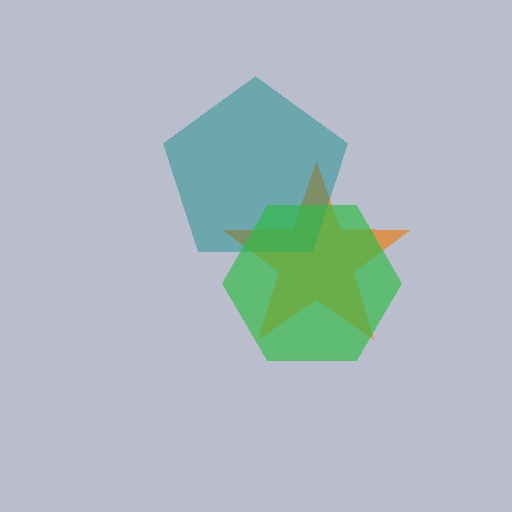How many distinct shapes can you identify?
There are 3 distinct shapes: an orange star, a teal pentagon, a green hexagon.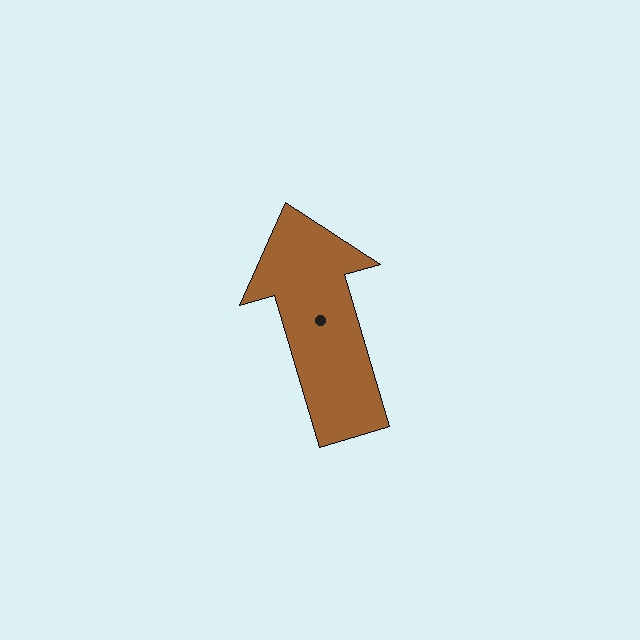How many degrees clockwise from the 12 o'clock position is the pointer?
Approximately 344 degrees.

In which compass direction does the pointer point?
North.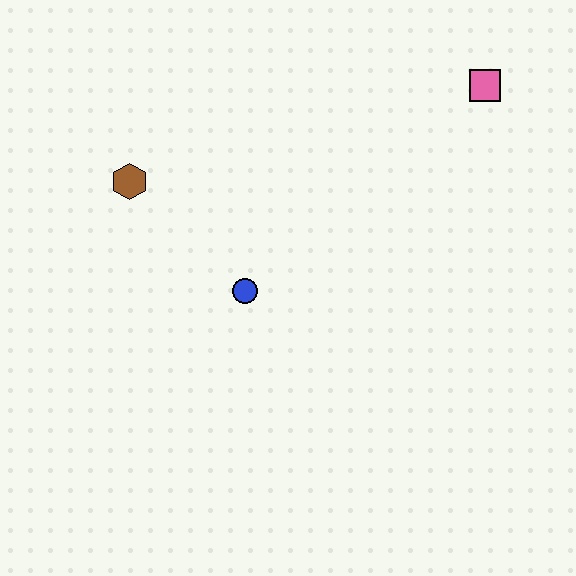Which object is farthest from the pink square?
The brown hexagon is farthest from the pink square.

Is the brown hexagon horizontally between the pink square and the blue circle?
No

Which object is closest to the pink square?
The blue circle is closest to the pink square.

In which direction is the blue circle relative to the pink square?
The blue circle is to the left of the pink square.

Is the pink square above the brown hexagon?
Yes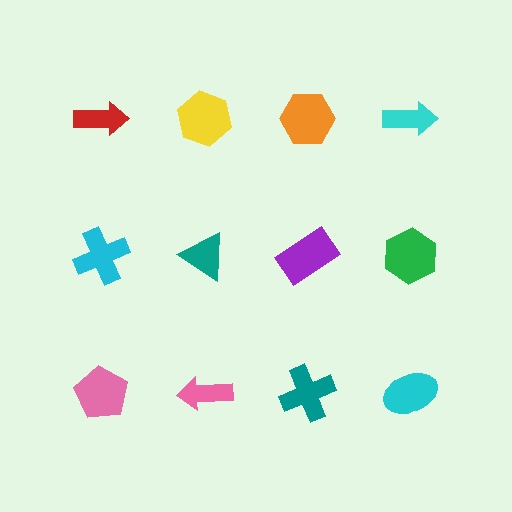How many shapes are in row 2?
4 shapes.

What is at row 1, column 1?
A red arrow.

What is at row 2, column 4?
A green hexagon.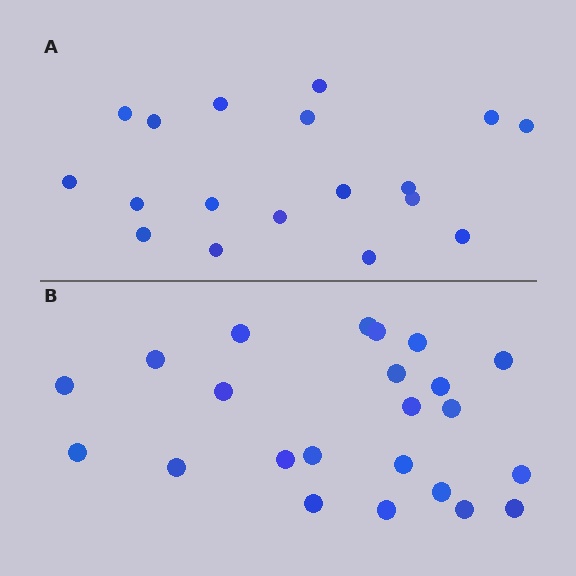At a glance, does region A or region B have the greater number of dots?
Region B (the bottom region) has more dots.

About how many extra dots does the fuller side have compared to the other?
Region B has about 5 more dots than region A.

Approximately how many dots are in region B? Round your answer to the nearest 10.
About 20 dots. (The exact count is 23, which rounds to 20.)